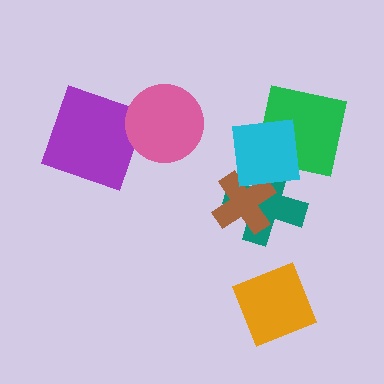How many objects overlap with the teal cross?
2 objects overlap with the teal cross.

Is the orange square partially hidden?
No, no other shape covers it.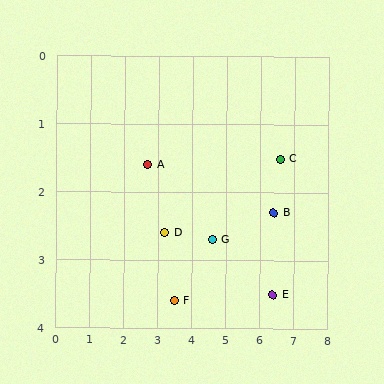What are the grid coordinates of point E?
Point E is at approximately (6.4, 3.5).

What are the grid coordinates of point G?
Point G is at approximately (4.6, 2.7).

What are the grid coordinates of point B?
Point B is at approximately (6.4, 2.3).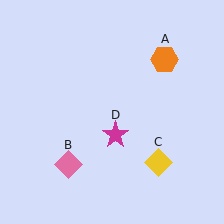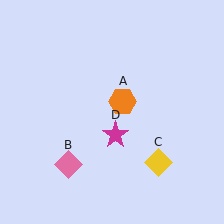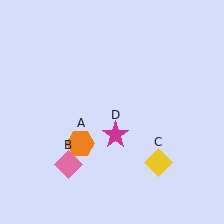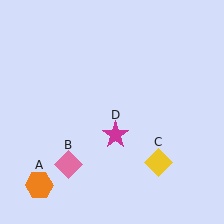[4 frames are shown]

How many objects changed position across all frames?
1 object changed position: orange hexagon (object A).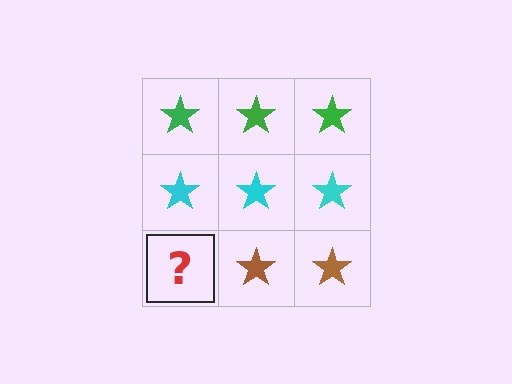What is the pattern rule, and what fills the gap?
The rule is that each row has a consistent color. The gap should be filled with a brown star.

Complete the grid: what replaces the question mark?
The question mark should be replaced with a brown star.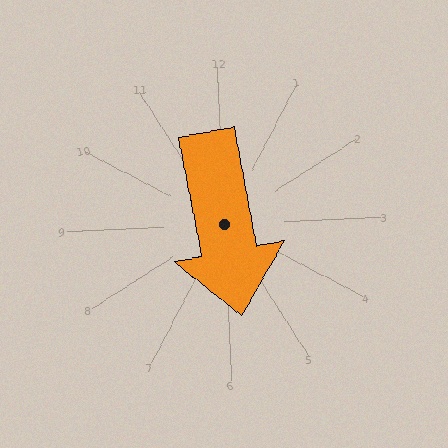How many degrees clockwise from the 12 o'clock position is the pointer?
Approximately 172 degrees.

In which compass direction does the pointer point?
South.